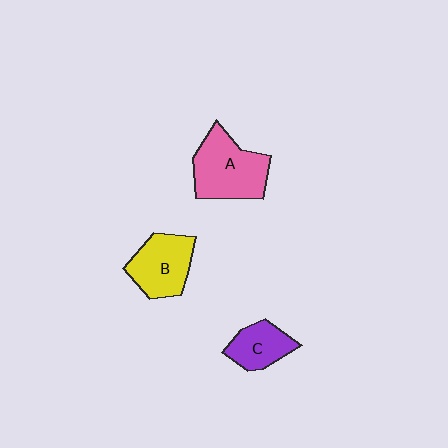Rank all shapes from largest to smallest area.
From largest to smallest: A (pink), B (yellow), C (purple).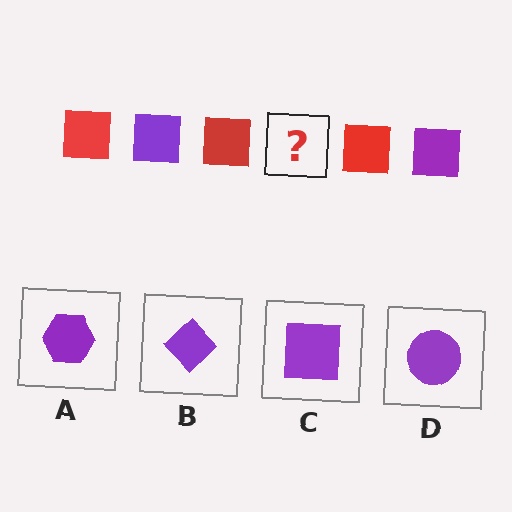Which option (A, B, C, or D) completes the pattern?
C.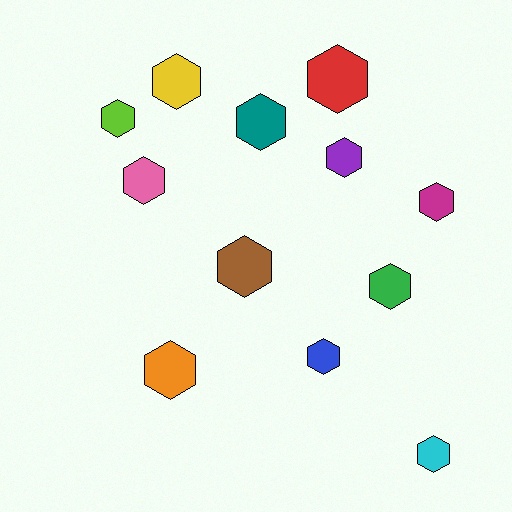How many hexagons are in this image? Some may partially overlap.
There are 12 hexagons.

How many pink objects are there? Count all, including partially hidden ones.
There is 1 pink object.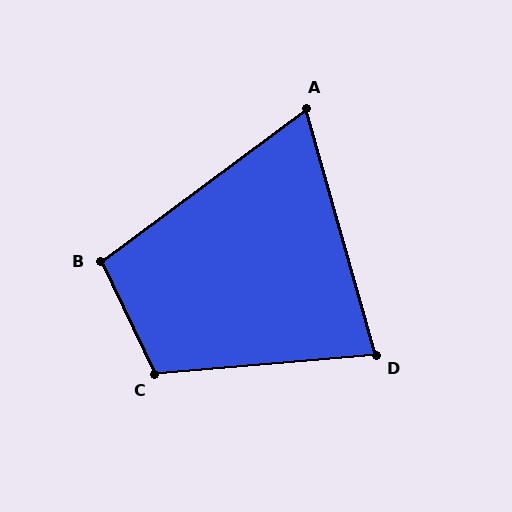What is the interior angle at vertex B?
Approximately 101 degrees (obtuse).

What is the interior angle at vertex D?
Approximately 79 degrees (acute).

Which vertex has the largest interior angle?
C, at approximately 111 degrees.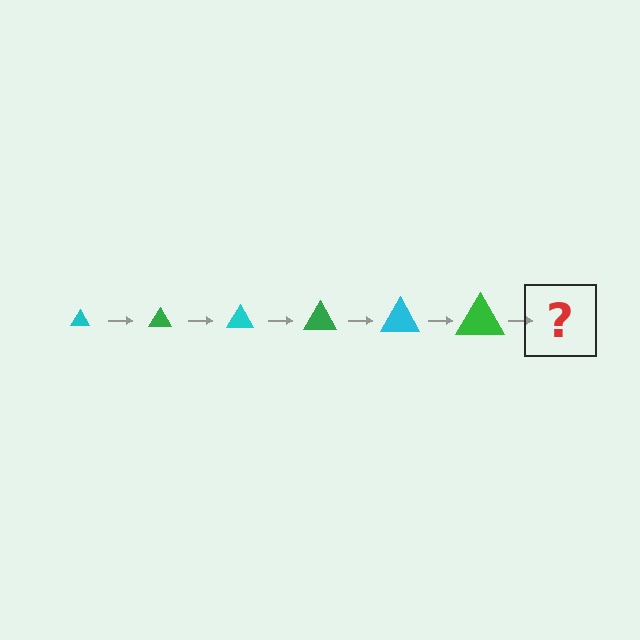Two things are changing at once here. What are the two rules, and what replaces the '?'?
The two rules are that the triangle grows larger each step and the color cycles through cyan and green. The '?' should be a cyan triangle, larger than the previous one.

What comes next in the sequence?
The next element should be a cyan triangle, larger than the previous one.